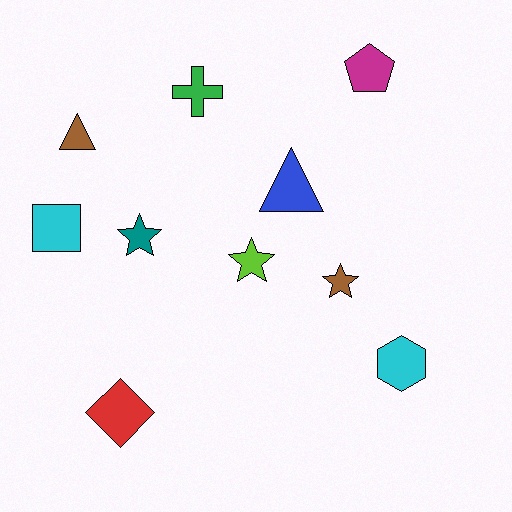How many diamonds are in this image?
There is 1 diamond.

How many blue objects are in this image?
There is 1 blue object.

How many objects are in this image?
There are 10 objects.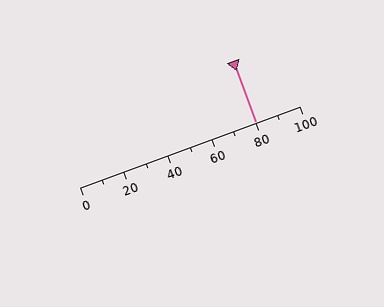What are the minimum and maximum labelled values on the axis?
The axis runs from 0 to 100.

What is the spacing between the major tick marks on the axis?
The major ticks are spaced 20 apart.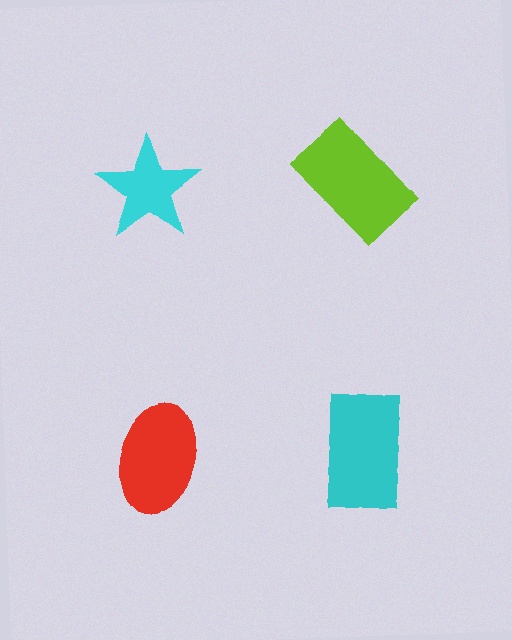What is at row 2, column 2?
A cyan rectangle.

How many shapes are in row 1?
2 shapes.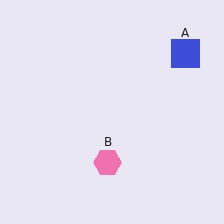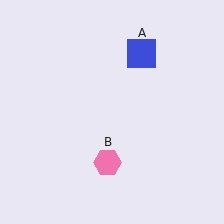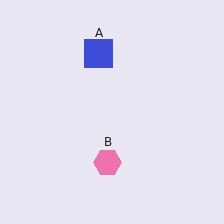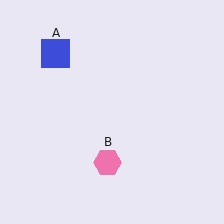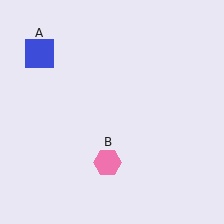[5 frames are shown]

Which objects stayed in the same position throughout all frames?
Pink hexagon (object B) remained stationary.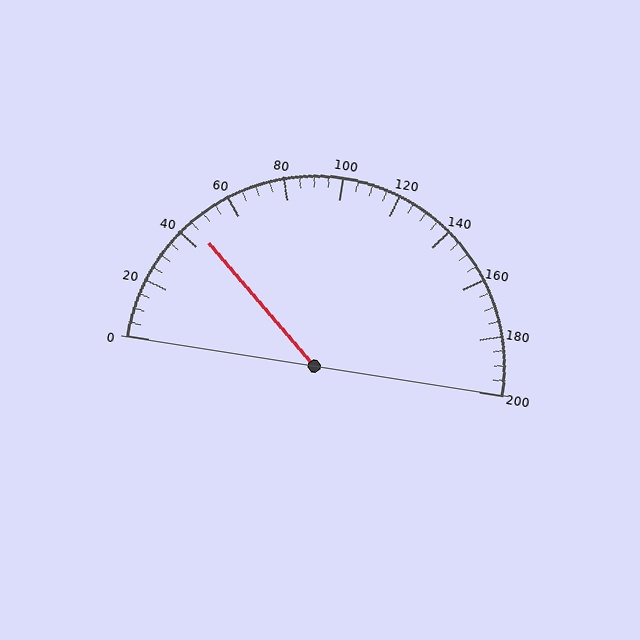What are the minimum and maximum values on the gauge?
The gauge ranges from 0 to 200.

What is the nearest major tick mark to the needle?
The nearest major tick mark is 40.